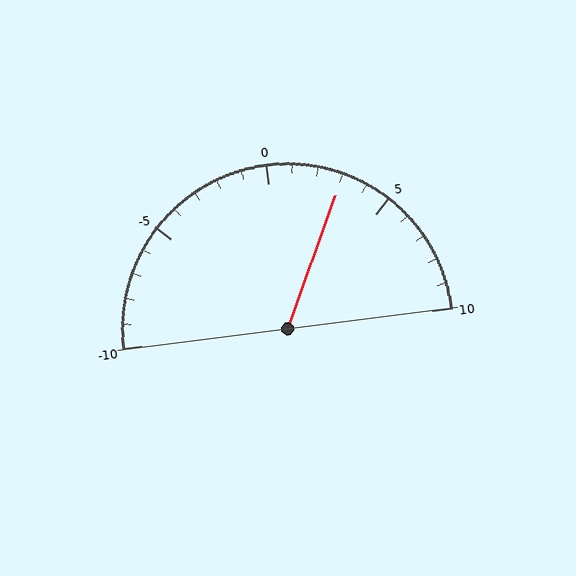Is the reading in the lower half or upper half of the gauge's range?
The reading is in the upper half of the range (-10 to 10).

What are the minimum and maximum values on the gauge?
The gauge ranges from -10 to 10.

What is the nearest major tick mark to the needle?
The nearest major tick mark is 5.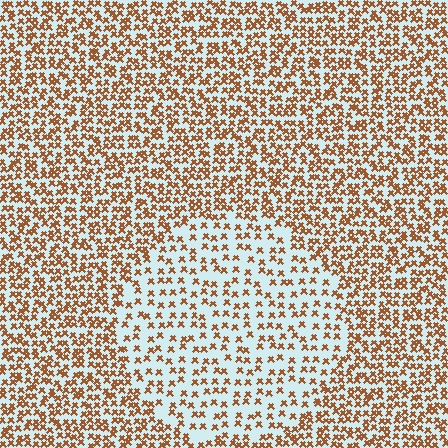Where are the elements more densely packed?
The elements are more densely packed outside the circle boundary.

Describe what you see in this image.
The image contains small brown elements arranged at two different densities. A circle-shaped region is visible where the elements are less densely packed than the surrounding area.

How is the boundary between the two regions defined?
The boundary is defined by a change in element density (approximately 2.0x ratio). All elements are the same color, size, and shape.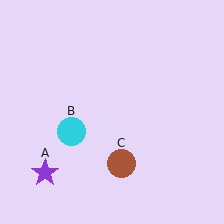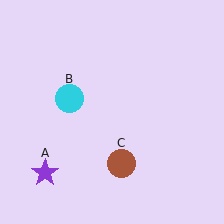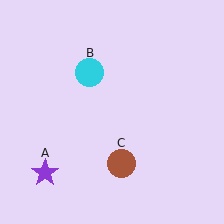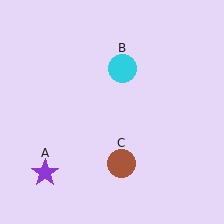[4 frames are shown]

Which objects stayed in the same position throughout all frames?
Purple star (object A) and brown circle (object C) remained stationary.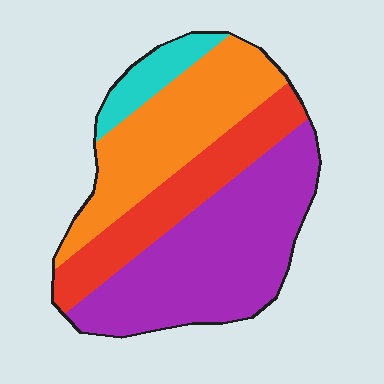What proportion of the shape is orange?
Orange takes up about one quarter (1/4) of the shape.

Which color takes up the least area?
Cyan, at roughly 10%.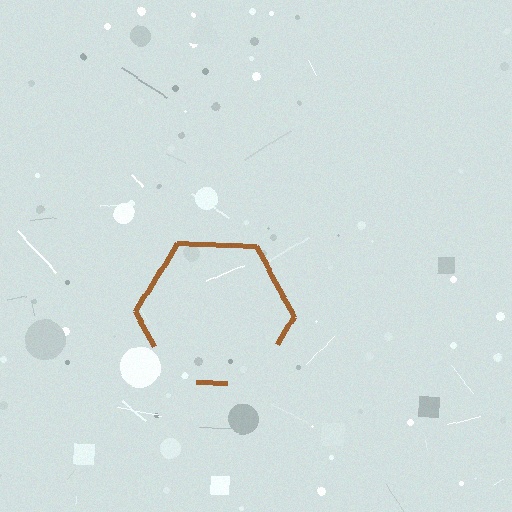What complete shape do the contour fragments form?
The contour fragments form a hexagon.